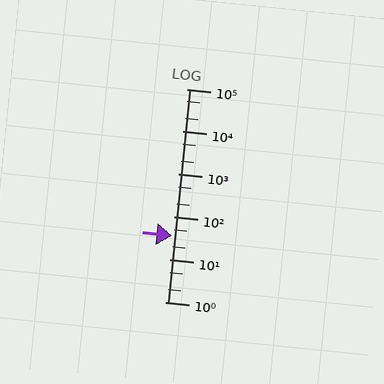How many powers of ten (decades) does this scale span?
The scale spans 5 decades, from 1 to 100000.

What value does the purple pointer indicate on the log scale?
The pointer indicates approximately 35.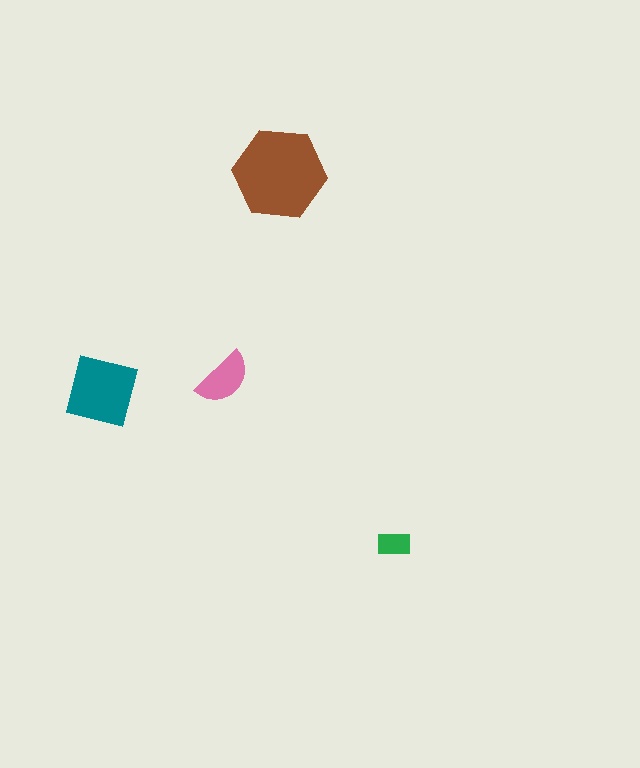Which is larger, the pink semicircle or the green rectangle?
The pink semicircle.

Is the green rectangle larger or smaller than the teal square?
Smaller.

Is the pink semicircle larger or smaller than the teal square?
Smaller.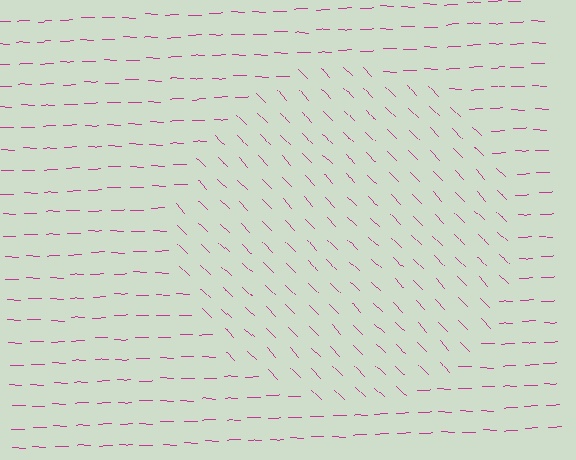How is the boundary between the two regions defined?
The boundary is defined purely by a change in line orientation (approximately 45 degrees difference). All lines are the same color and thickness.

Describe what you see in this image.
The image is filled with small magenta line segments. A circle region in the image has lines oriented differently from the surrounding lines, creating a visible texture boundary.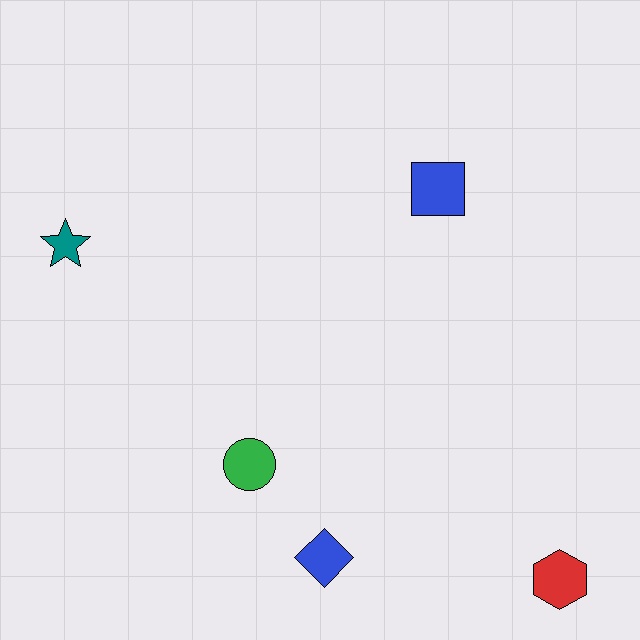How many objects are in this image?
There are 5 objects.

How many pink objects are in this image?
There are no pink objects.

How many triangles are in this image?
There are no triangles.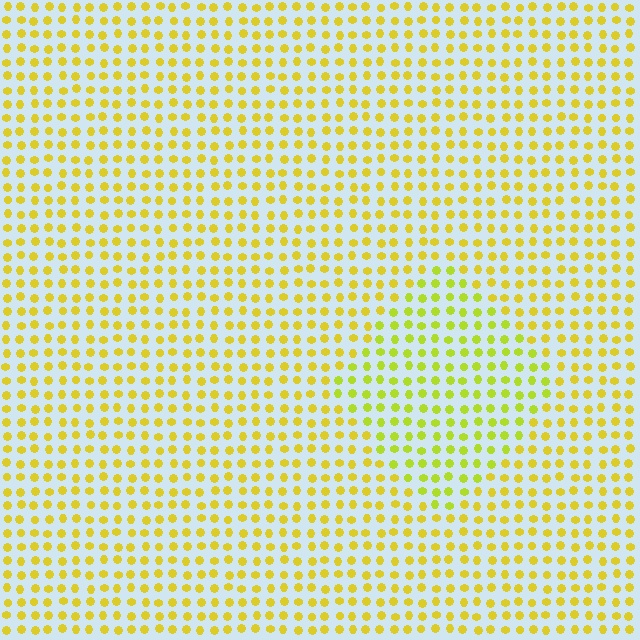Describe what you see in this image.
The image is filled with small yellow elements in a uniform arrangement. A diamond-shaped region is visible where the elements are tinted to a slightly different hue, forming a subtle color boundary.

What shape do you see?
I see a diamond.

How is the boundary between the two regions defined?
The boundary is defined purely by a slight shift in hue (about 21 degrees). Spacing, size, and orientation are identical on both sides.